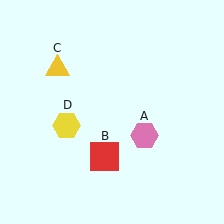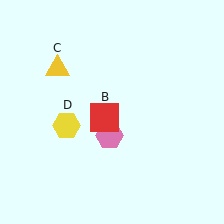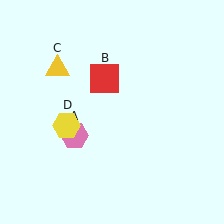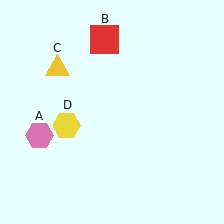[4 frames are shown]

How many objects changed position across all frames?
2 objects changed position: pink hexagon (object A), red square (object B).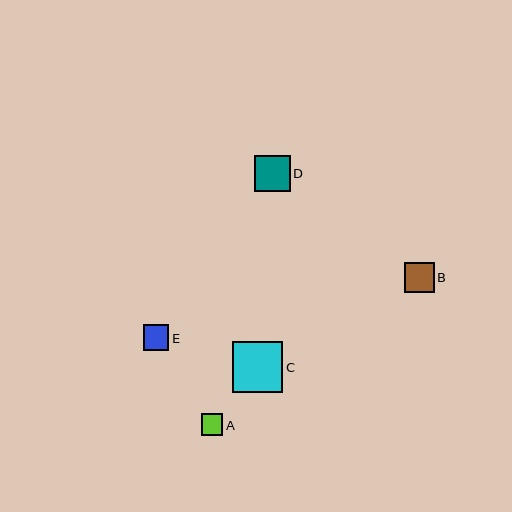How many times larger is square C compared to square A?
Square C is approximately 2.3 times the size of square A.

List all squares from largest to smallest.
From largest to smallest: C, D, B, E, A.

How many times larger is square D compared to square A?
Square D is approximately 1.6 times the size of square A.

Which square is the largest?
Square C is the largest with a size of approximately 50 pixels.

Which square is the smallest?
Square A is the smallest with a size of approximately 22 pixels.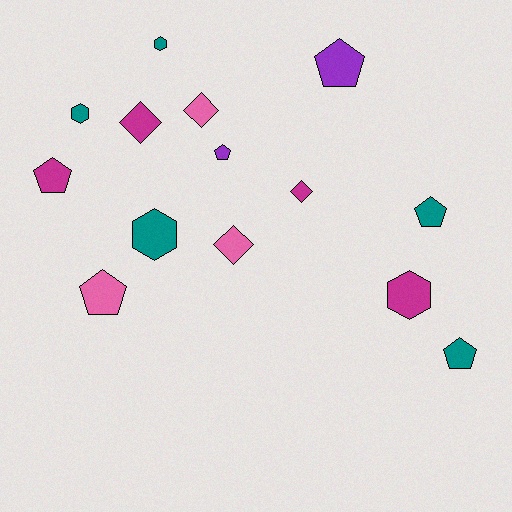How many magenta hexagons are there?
There is 1 magenta hexagon.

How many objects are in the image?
There are 14 objects.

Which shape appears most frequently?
Pentagon, with 6 objects.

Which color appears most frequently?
Teal, with 5 objects.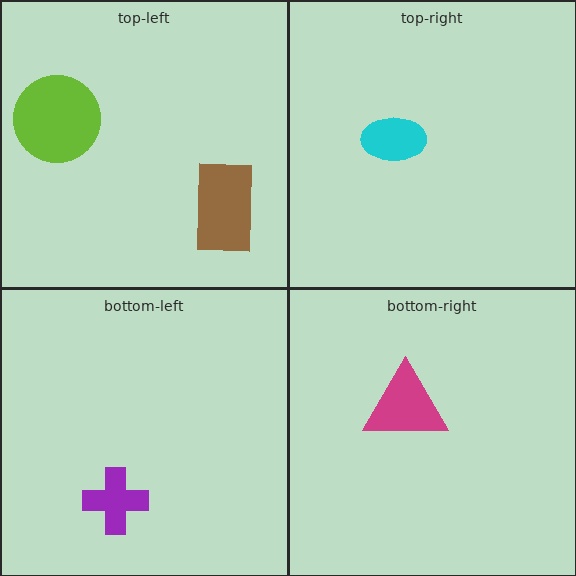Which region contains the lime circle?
The top-left region.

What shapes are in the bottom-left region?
The purple cross.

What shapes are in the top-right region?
The cyan ellipse.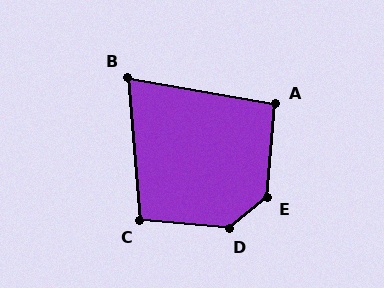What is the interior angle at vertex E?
Approximately 134 degrees (obtuse).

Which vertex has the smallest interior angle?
B, at approximately 75 degrees.